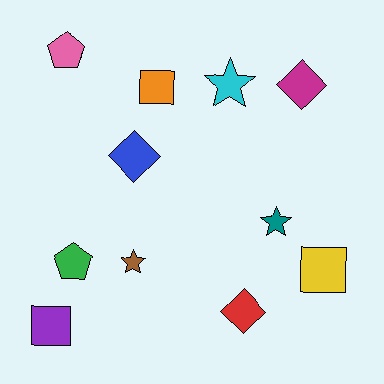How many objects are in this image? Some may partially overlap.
There are 11 objects.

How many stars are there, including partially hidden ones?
There are 3 stars.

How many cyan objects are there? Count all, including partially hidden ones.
There is 1 cyan object.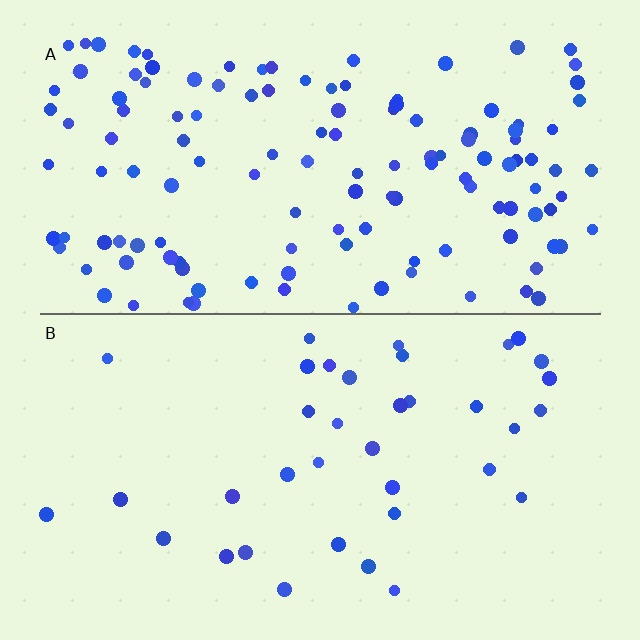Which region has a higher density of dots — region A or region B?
A (the top).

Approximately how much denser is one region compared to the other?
Approximately 3.5× — region A over region B.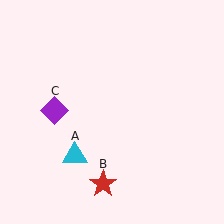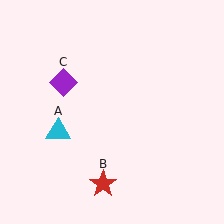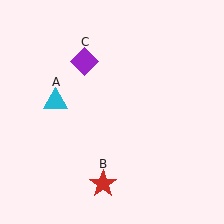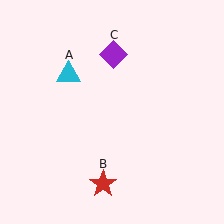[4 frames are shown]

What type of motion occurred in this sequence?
The cyan triangle (object A), purple diamond (object C) rotated clockwise around the center of the scene.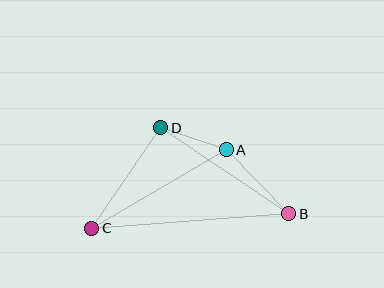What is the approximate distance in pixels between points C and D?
The distance between C and D is approximately 122 pixels.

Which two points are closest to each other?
Points A and D are closest to each other.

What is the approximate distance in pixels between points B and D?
The distance between B and D is approximately 154 pixels.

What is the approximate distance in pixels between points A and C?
The distance between A and C is approximately 156 pixels.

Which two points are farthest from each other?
Points B and C are farthest from each other.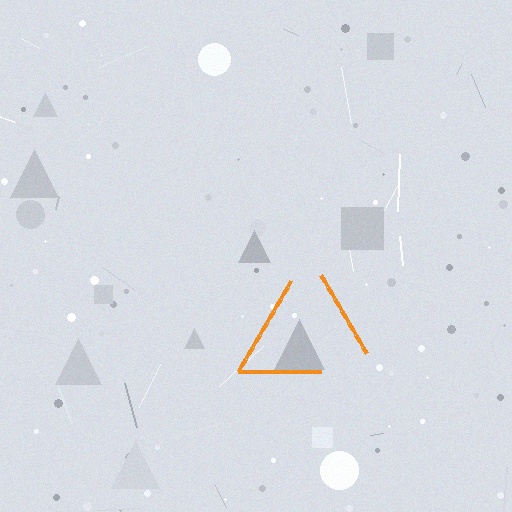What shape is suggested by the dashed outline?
The dashed outline suggests a triangle.